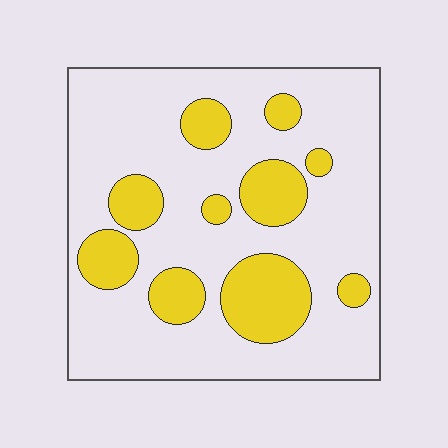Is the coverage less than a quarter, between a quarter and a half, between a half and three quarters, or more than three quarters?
Less than a quarter.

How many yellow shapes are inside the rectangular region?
10.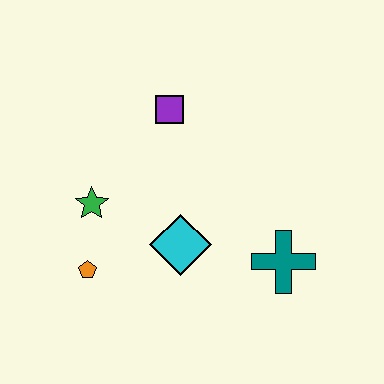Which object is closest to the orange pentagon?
The green star is closest to the orange pentagon.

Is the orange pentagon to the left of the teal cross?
Yes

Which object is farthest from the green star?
The teal cross is farthest from the green star.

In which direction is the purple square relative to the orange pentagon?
The purple square is above the orange pentagon.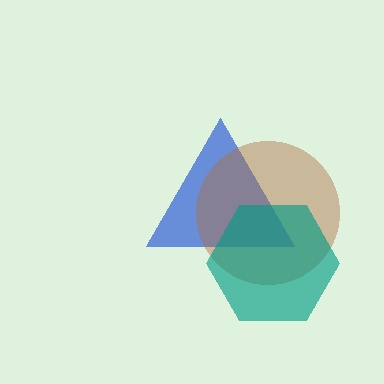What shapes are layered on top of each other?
The layered shapes are: a blue triangle, a brown circle, a teal hexagon.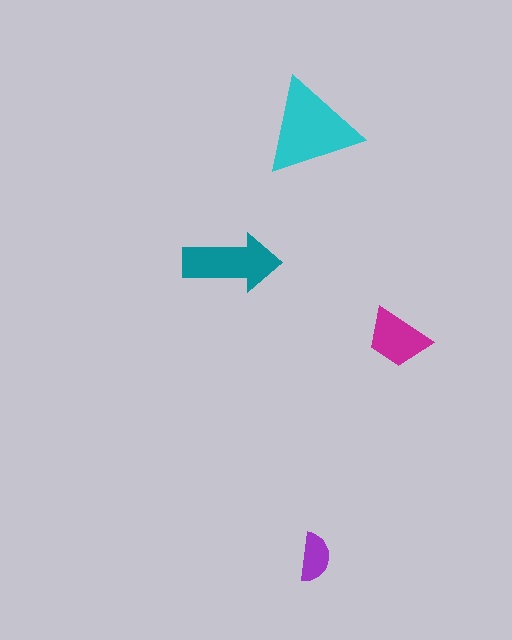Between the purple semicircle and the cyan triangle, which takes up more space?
The cyan triangle.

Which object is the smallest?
The purple semicircle.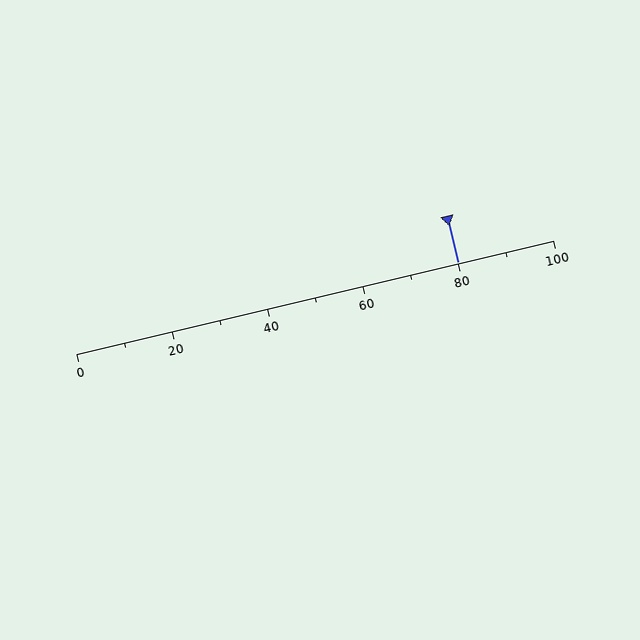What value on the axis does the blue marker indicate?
The marker indicates approximately 80.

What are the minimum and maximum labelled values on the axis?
The axis runs from 0 to 100.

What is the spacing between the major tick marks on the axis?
The major ticks are spaced 20 apart.